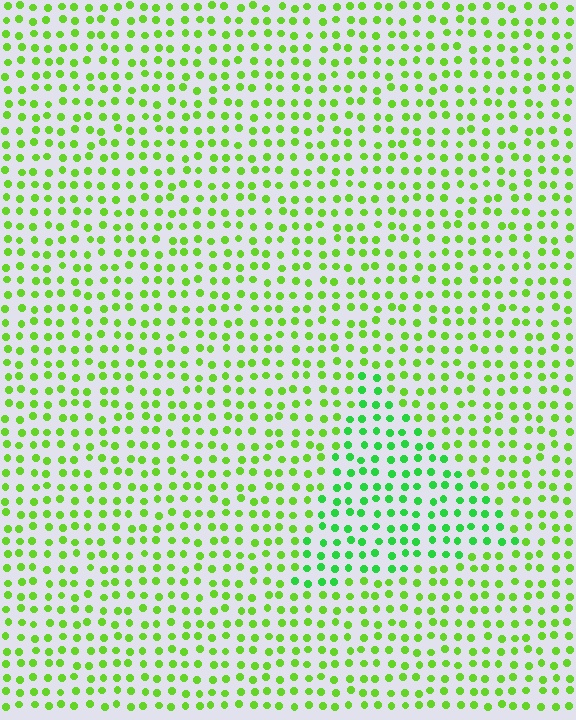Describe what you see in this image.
The image is filled with small lime elements in a uniform arrangement. A triangle-shaped region is visible where the elements are tinted to a slightly different hue, forming a subtle color boundary.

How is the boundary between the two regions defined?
The boundary is defined purely by a slight shift in hue (about 29 degrees). Spacing, size, and orientation are identical on both sides.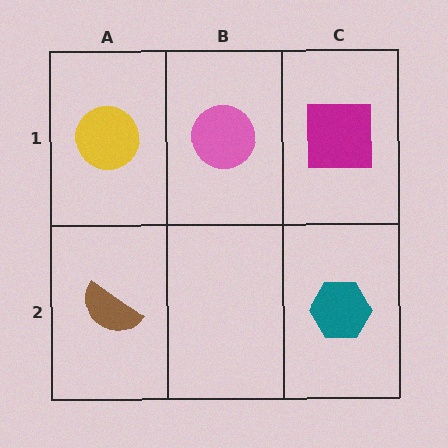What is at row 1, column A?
A yellow circle.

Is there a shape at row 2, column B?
No, that cell is empty.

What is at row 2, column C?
A teal hexagon.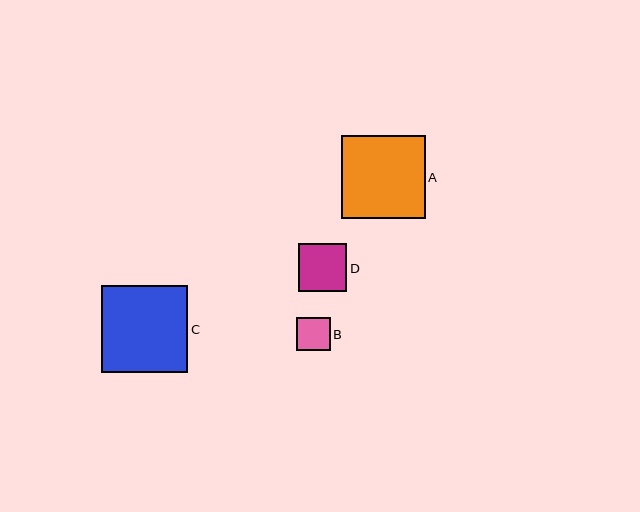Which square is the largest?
Square C is the largest with a size of approximately 86 pixels.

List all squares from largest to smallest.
From largest to smallest: C, A, D, B.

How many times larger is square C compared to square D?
Square C is approximately 1.8 times the size of square D.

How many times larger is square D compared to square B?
Square D is approximately 1.4 times the size of square B.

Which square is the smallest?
Square B is the smallest with a size of approximately 34 pixels.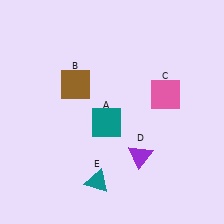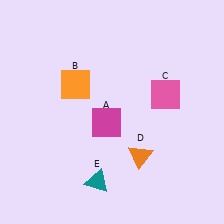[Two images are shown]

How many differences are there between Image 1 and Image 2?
There are 3 differences between the two images.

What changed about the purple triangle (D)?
In Image 1, D is purple. In Image 2, it changed to orange.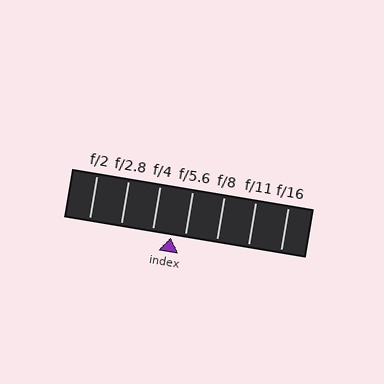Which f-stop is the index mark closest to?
The index mark is closest to f/5.6.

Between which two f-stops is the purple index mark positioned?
The index mark is between f/4 and f/5.6.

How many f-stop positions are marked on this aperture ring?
There are 7 f-stop positions marked.